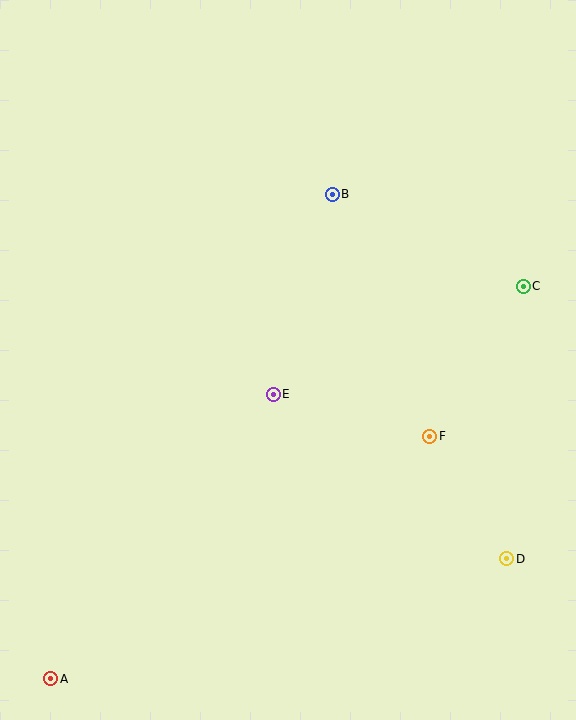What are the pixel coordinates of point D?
Point D is at (507, 559).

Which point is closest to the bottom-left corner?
Point A is closest to the bottom-left corner.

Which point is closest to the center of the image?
Point E at (273, 394) is closest to the center.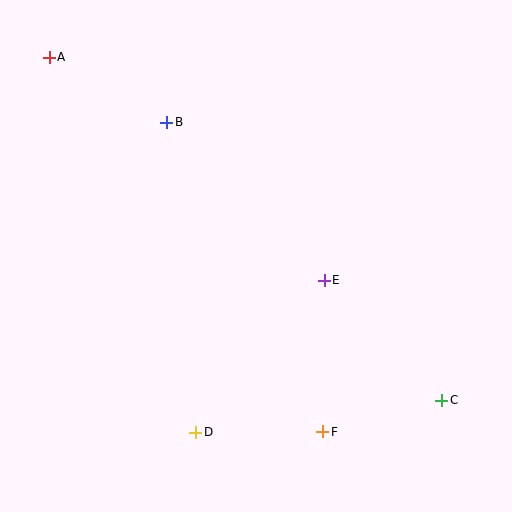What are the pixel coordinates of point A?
Point A is at (49, 57).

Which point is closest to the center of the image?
Point E at (324, 280) is closest to the center.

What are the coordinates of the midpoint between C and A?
The midpoint between C and A is at (246, 229).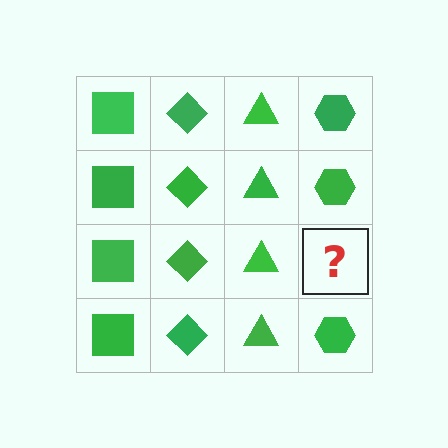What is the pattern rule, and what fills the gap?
The rule is that each column has a consistent shape. The gap should be filled with a green hexagon.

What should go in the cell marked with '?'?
The missing cell should contain a green hexagon.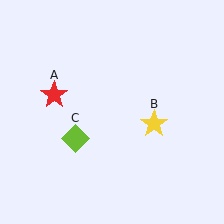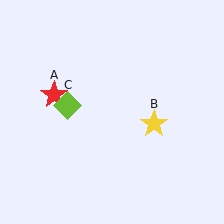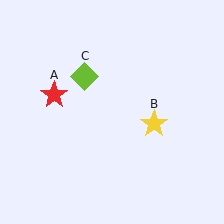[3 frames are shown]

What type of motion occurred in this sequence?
The lime diamond (object C) rotated clockwise around the center of the scene.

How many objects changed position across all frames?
1 object changed position: lime diamond (object C).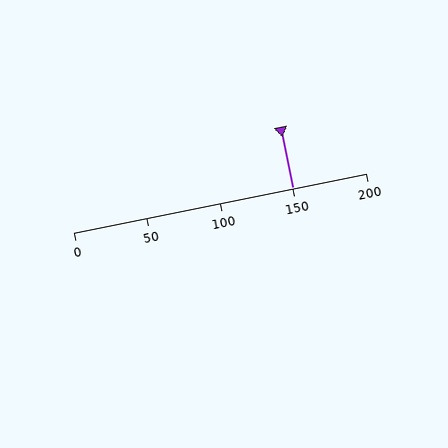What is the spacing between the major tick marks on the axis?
The major ticks are spaced 50 apart.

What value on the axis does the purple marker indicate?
The marker indicates approximately 150.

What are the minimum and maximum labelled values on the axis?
The axis runs from 0 to 200.